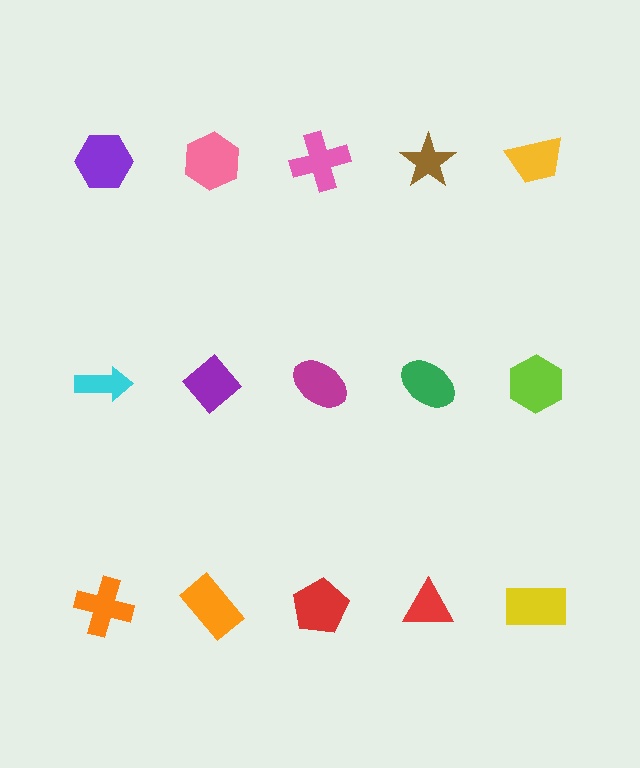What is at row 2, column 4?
A green ellipse.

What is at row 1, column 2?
A pink hexagon.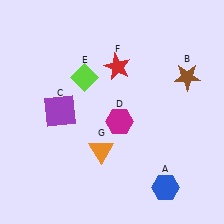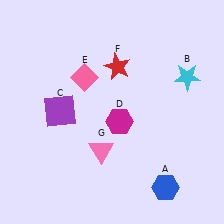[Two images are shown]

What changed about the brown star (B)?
In Image 1, B is brown. In Image 2, it changed to cyan.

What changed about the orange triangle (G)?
In Image 1, G is orange. In Image 2, it changed to pink.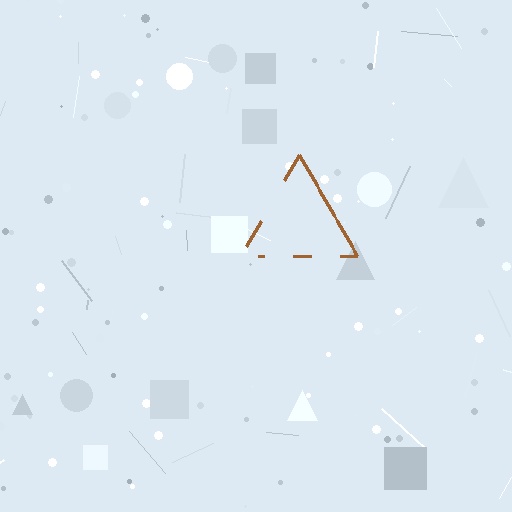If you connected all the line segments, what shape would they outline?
They would outline a triangle.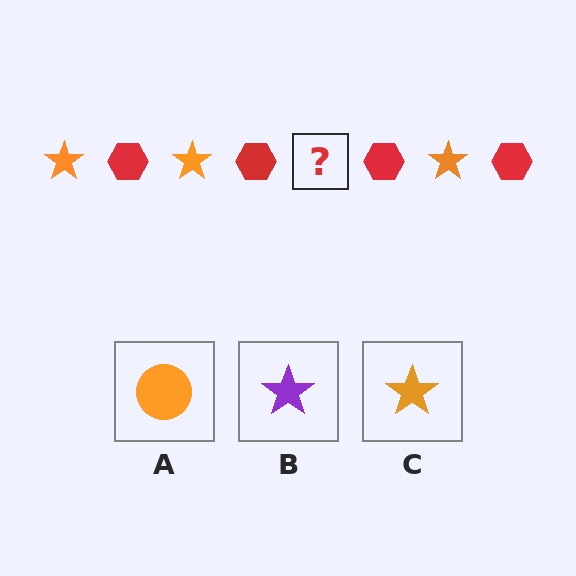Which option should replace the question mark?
Option C.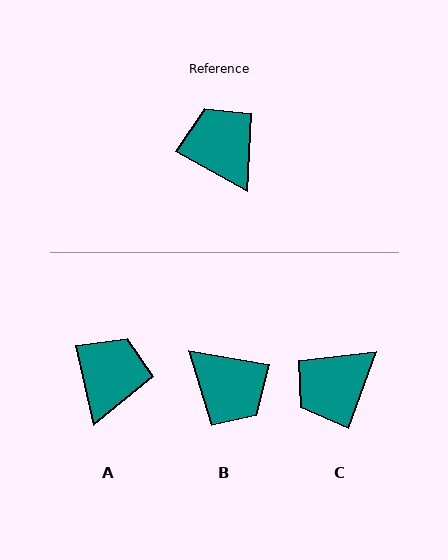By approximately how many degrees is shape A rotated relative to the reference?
Approximately 48 degrees clockwise.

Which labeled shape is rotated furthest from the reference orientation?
B, about 160 degrees away.